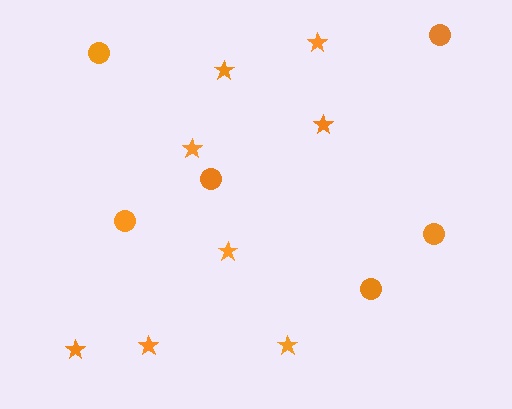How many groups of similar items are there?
There are 2 groups: one group of circles (6) and one group of stars (8).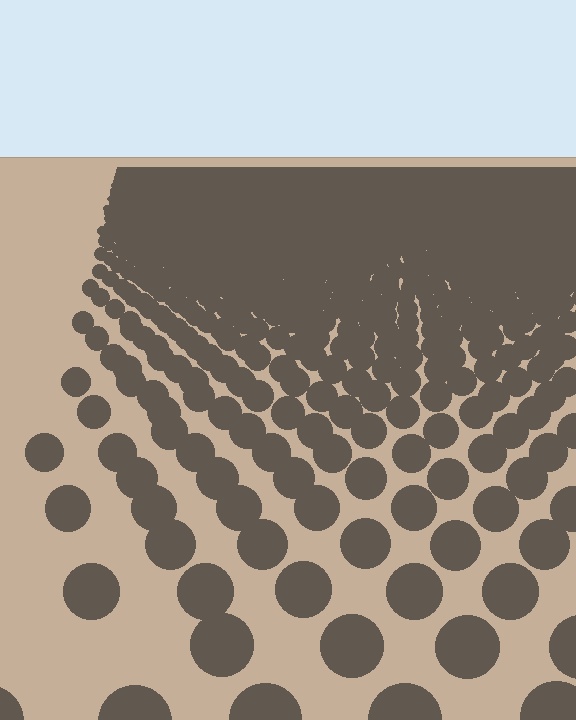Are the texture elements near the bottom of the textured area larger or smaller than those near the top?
Larger. Near the bottom, elements are closer to the viewer and appear at a bigger on-screen size.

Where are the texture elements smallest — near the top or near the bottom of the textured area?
Near the top.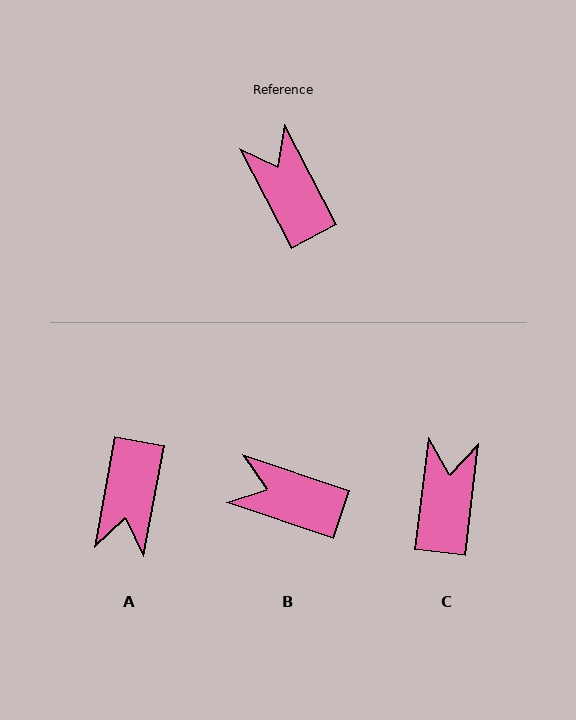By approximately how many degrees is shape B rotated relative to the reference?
Approximately 44 degrees counter-clockwise.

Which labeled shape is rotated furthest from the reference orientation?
A, about 141 degrees away.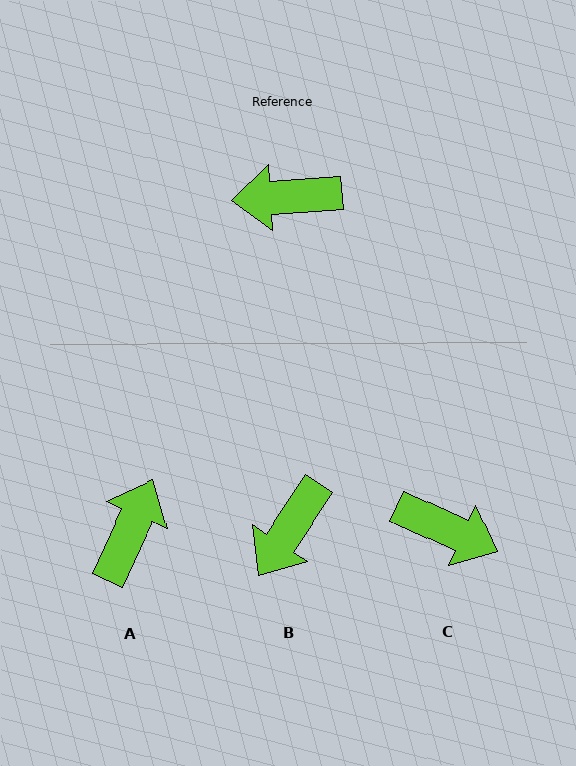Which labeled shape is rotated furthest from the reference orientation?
C, about 151 degrees away.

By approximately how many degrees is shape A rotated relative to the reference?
Approximately 119 degrees clockwise.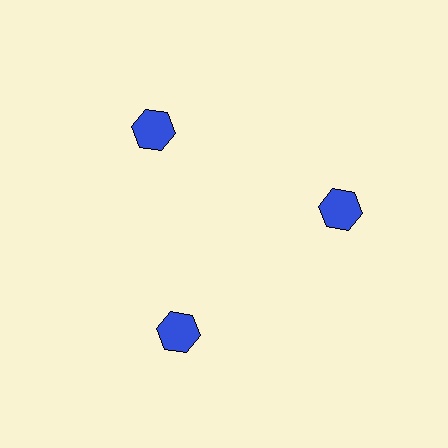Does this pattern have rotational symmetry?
Yes, this pattern has 3-fold rotational symmetry. It looks the same after rotating 120 degrees around the center.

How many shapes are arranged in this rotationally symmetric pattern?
There are 3 shapes, arranged in 3 groups of 1.